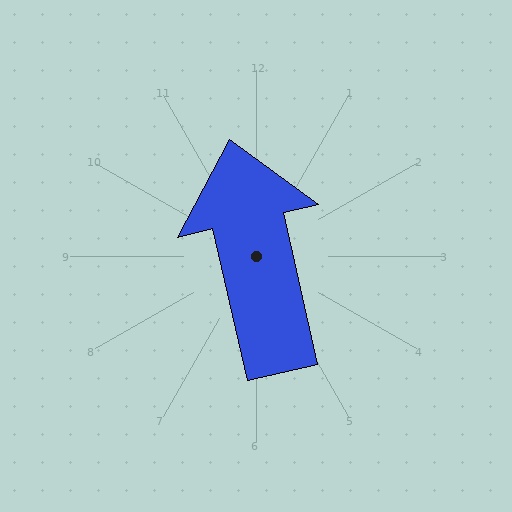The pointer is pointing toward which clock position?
Roughly 12 o'clock.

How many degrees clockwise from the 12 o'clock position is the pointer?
Approximately 347 degrees.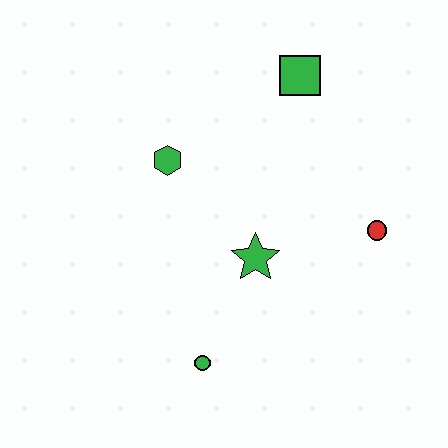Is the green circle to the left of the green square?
Yes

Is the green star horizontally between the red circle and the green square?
No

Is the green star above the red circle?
No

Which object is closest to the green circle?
The green star is closest to the green circle.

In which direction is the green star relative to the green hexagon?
The green star is below the green hexagon.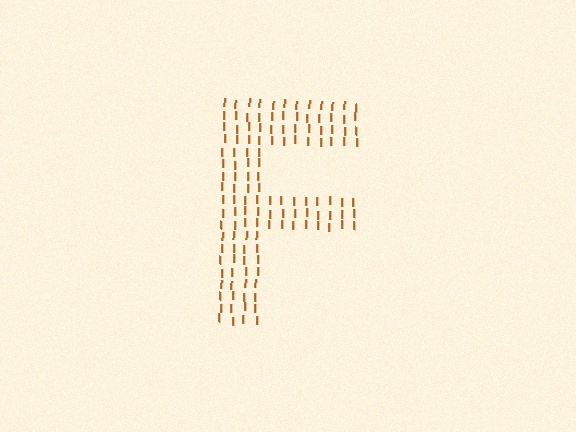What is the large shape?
The large shape is the letter F.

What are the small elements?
The small elements are letter I's.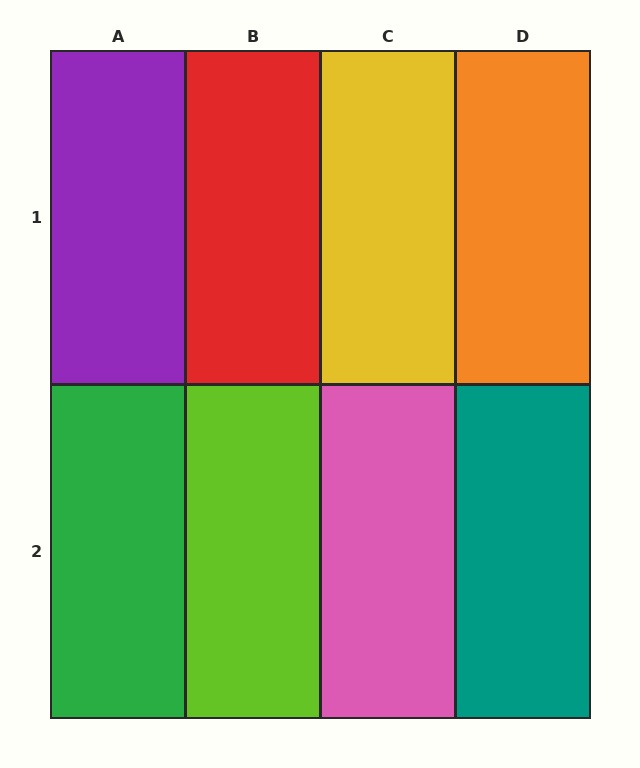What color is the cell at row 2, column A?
Green.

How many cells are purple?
1 cell is purple.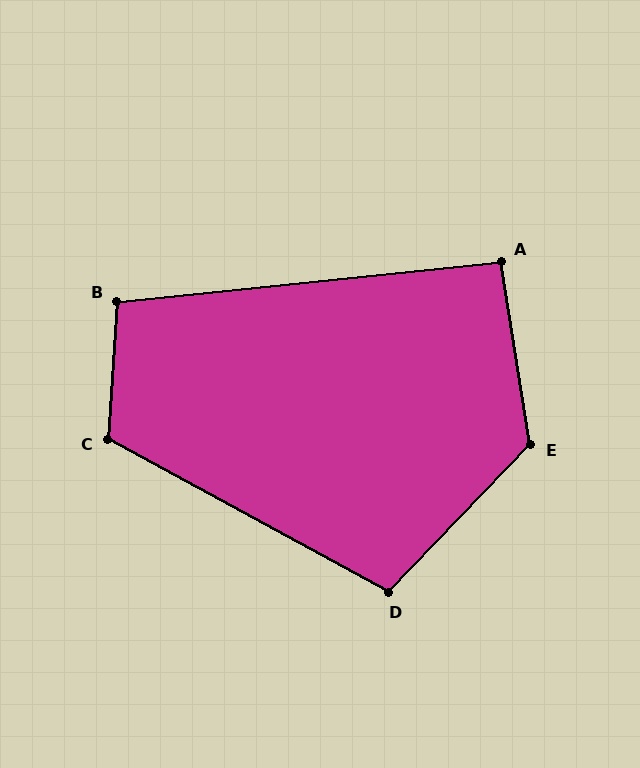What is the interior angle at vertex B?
Approximately 100 degrees (obtuse).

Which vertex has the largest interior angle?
E, at approximately 127 degrees.